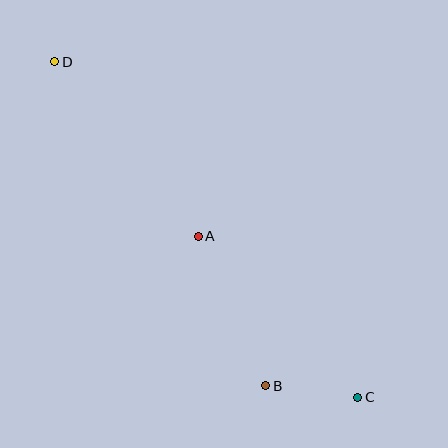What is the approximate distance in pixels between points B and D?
The distance between B and D is approximately 387 pixels.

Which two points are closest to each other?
Points B and C are closest to each other.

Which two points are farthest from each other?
Points C and D are farthest from each other.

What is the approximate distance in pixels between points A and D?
The distance between A and D is approximately 226 pixels.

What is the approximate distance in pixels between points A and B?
The distance between A and B is approximately 164 pixels.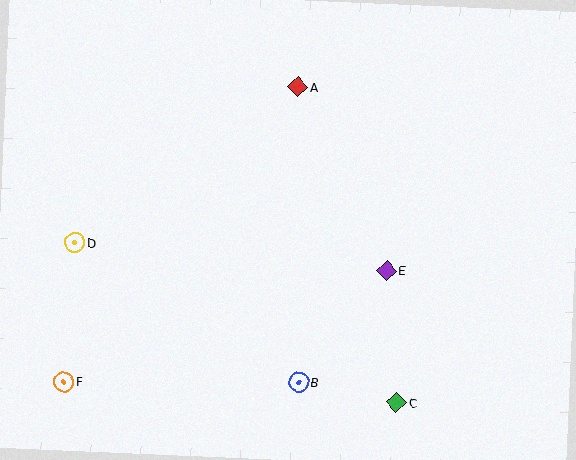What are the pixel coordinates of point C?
Point C is at (396, 402).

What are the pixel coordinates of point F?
Point F is at (64, 382).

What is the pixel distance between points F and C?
The distance between F and C is 333 pixels.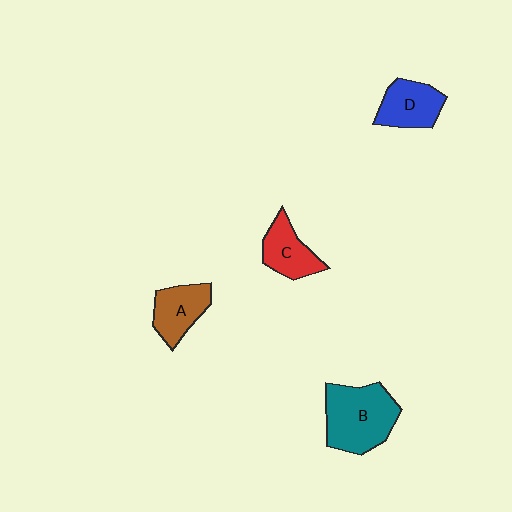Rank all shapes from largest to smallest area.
From largest to smallest: B (teal), D (blue), A (brown), C (red).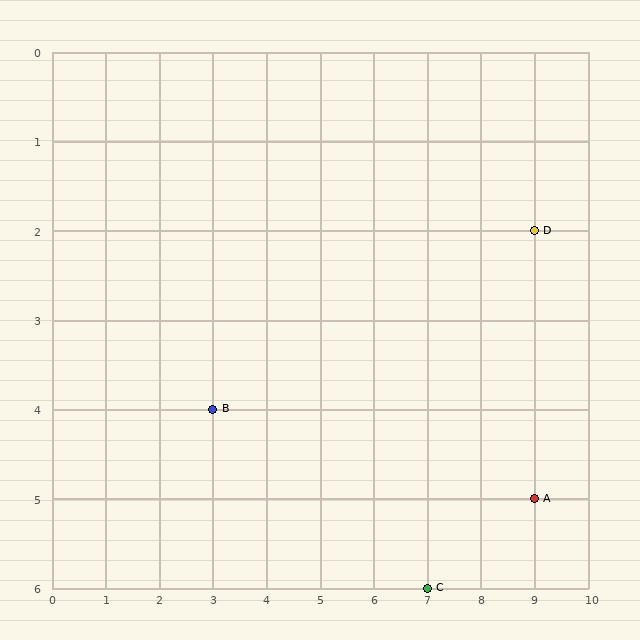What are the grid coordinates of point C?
Point C is at grid coordinates (7, 6).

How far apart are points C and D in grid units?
Points C and D are 2 columns and 4 rows apart (about 4.5 grid units diagonally).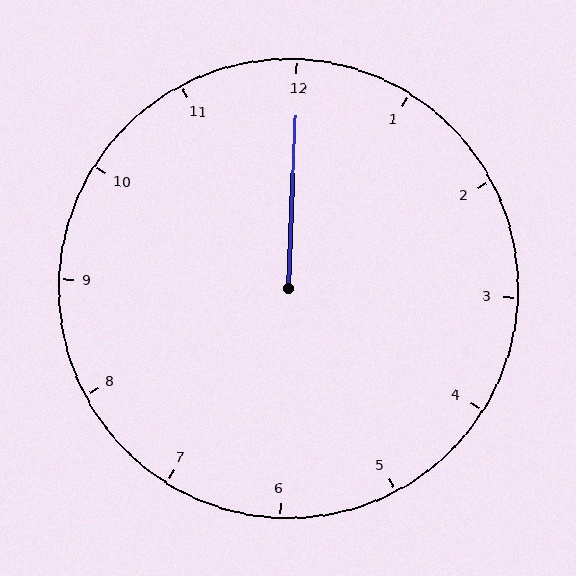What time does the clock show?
12:00.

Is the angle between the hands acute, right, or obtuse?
It is acute.